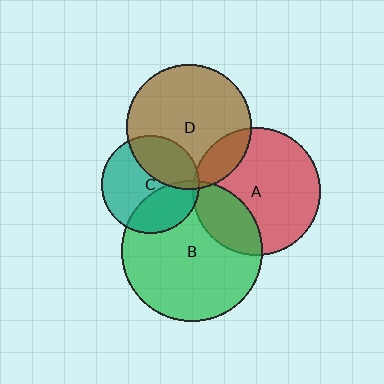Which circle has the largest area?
Circle B (green).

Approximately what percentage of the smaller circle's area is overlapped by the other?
Approximately 35%.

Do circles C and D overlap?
Yes.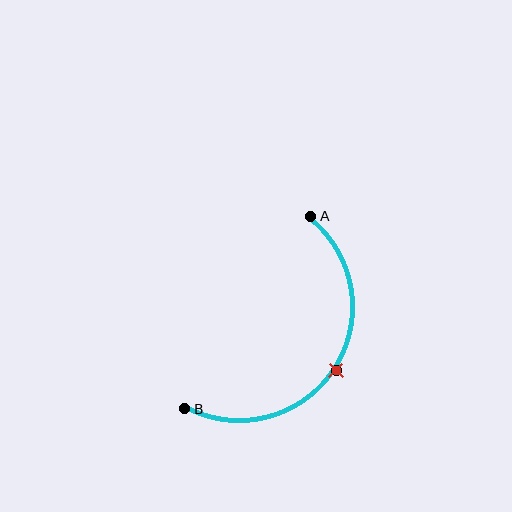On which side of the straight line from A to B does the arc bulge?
The arc bulges to the right of the straight line connecting A and B.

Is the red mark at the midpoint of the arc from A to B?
Yes. The red mark lies on the arc at equal arc-length from both A and B — it is the arc midpoint.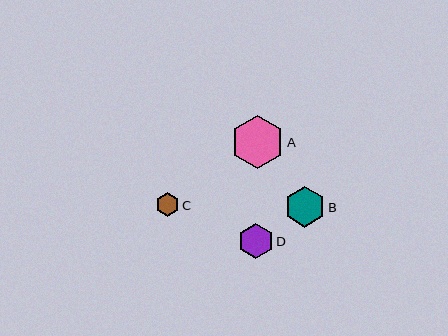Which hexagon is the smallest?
Hexagon C is the smallest with a size of approximately 24 pixels.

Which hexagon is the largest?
Hexagon A is the largest with a size of approximately 53 pixels.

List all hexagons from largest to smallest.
From largest to smallest: A, B, D, C.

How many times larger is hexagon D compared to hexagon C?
Hexagon D is approximately 1.5 times the size of hexagon C.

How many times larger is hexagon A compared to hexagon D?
Hexagon A is approximately 1.5 times the size of hexagon D.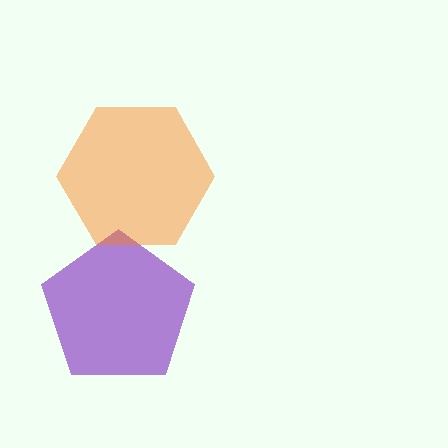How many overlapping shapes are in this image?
There are 2 overlapping shapes in the image.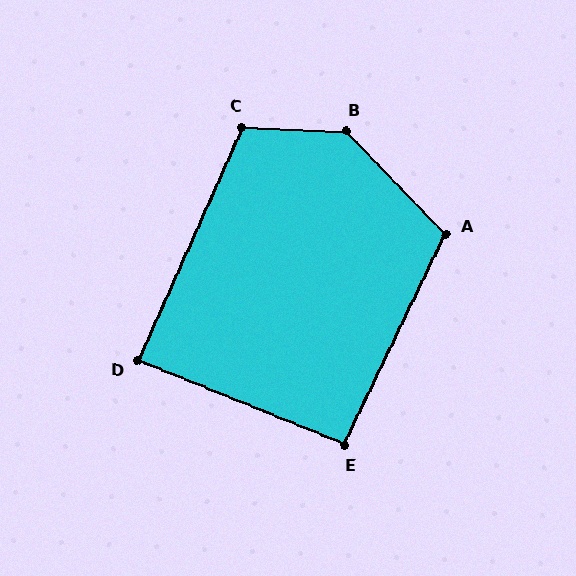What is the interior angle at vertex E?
Approximately 94 degrees (approximately right).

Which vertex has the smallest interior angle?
D, at approximately 88 degrees.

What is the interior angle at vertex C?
Approximately 112 degrees (obtuse).